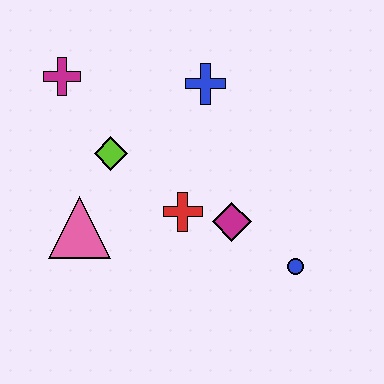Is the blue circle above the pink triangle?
No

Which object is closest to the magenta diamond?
The red cross is closest to the magenta diamond.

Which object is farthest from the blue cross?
The blue circle is farthest from the blue cross.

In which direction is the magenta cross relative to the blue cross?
The magenta cross is to the left of the blue cross.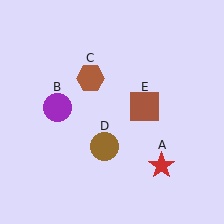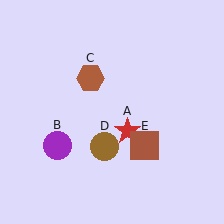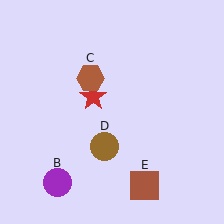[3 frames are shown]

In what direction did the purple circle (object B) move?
The purple circle (object B) moved down.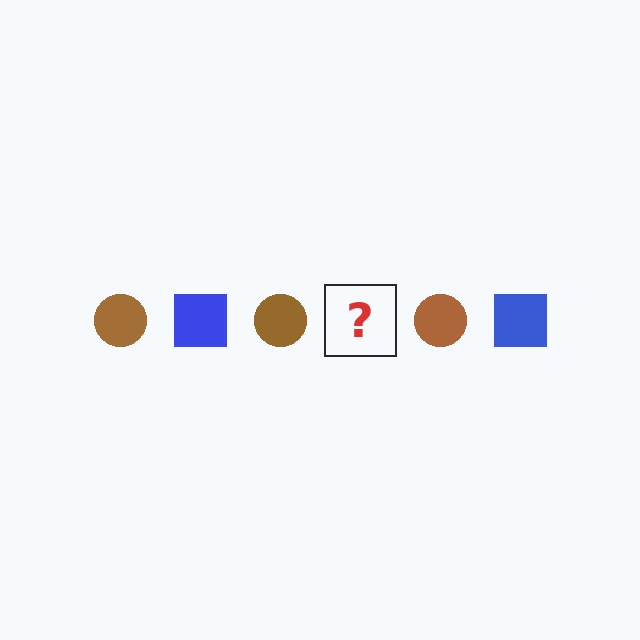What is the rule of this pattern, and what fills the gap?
The rule is that the pattern alternates between brown circle and blue square. The gap should be filled with a blue square.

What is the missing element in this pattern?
The missing element is a blue square.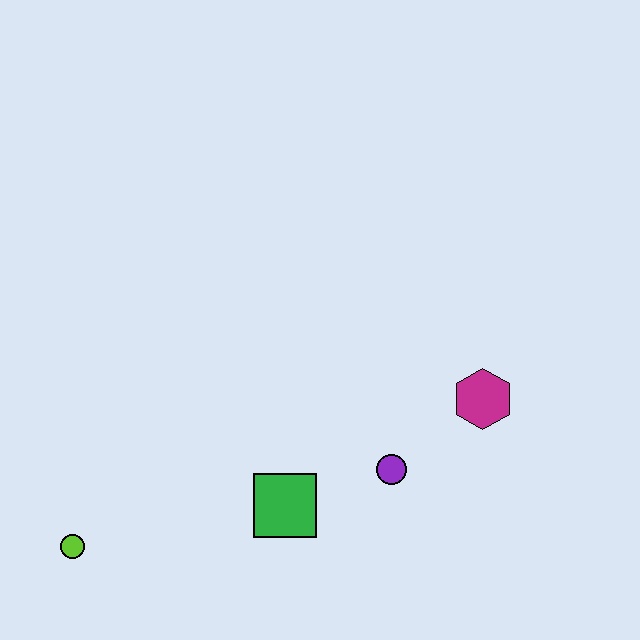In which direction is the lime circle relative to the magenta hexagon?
The lime circle is to the left of the magenta hexagon.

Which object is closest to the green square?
The purple circle is closest to the green square.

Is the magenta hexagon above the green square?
Yes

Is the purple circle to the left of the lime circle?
No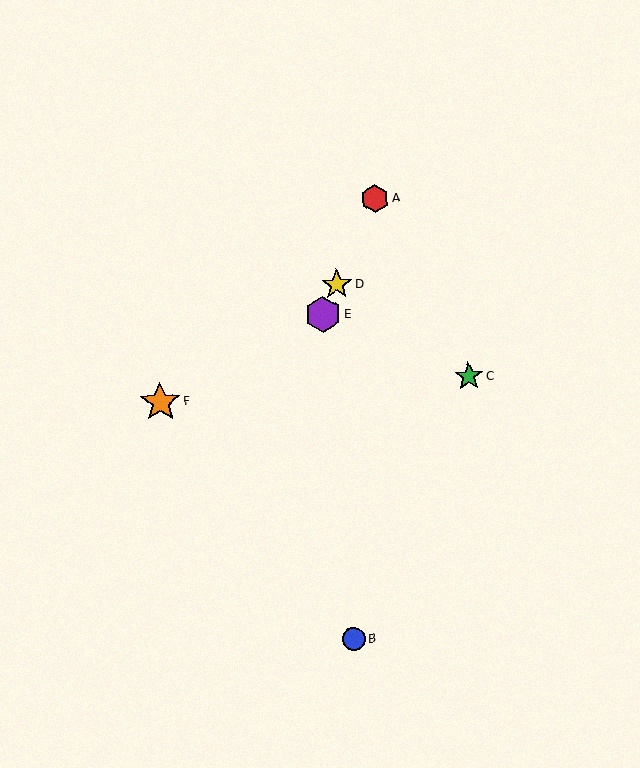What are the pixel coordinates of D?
Object D is at (337, 284).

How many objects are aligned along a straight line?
3 objects (A, D, E) are aligned along a straight line.